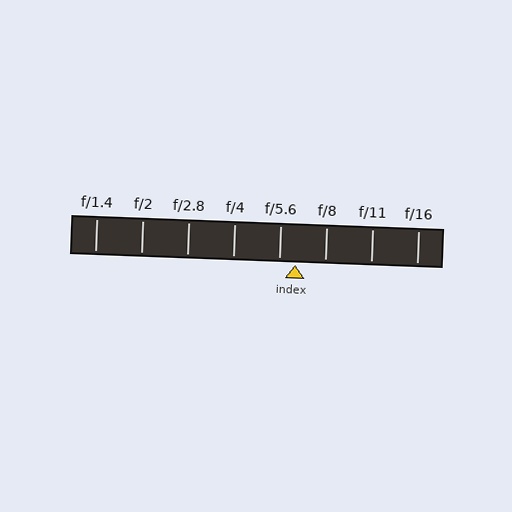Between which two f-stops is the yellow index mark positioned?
The index mark is between f/5.6 and f/8.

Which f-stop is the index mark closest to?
The index mark is closest to f/5.6.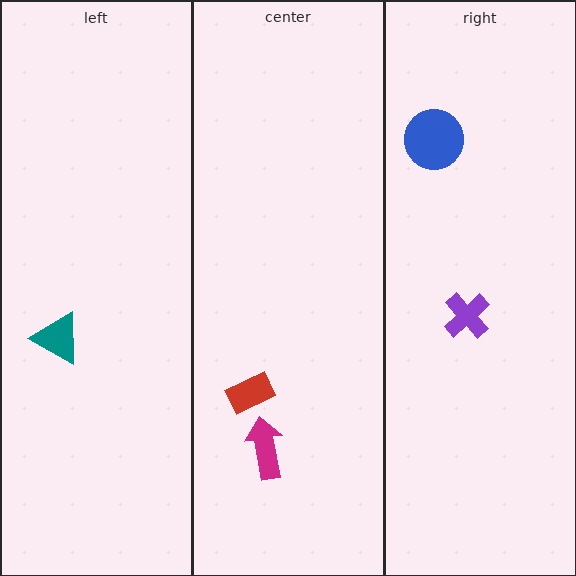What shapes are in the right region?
The purple cross, the blue circle.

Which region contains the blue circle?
The right region.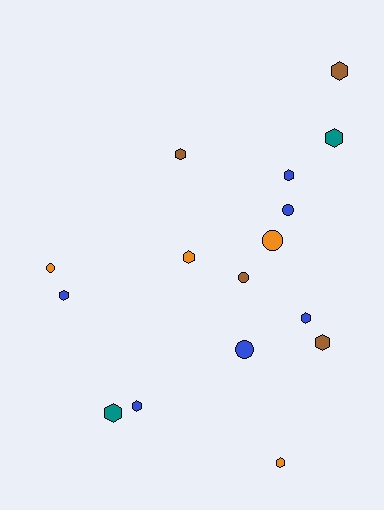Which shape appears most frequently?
Hexagon, with 11 objects.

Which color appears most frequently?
Blue, with 6 objects.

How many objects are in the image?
There are 16 objects.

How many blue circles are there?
There are 2 blue circles.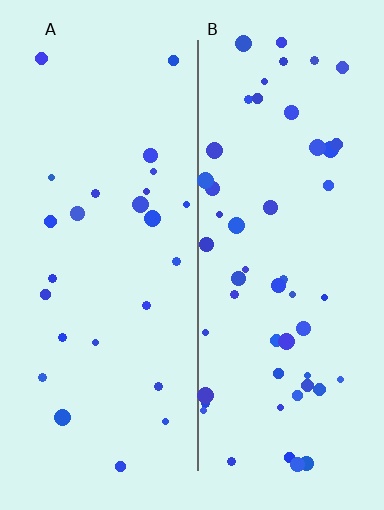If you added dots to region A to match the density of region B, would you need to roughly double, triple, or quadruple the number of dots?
Approximately double.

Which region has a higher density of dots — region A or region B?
B (the right).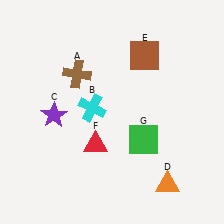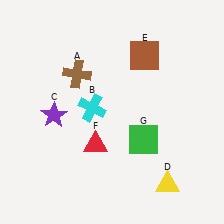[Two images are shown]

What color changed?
The triangle (D) changed from orange in Image 1 to yellow in Image 2.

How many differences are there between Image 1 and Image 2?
There is 1 difference between the two images.